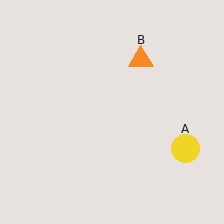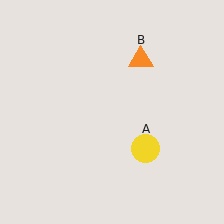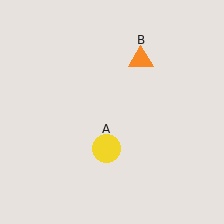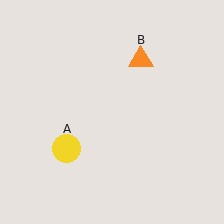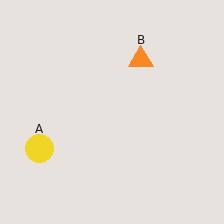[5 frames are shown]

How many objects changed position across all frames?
1 object changed position: yellow circle (object A).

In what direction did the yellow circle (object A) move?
The yellow circle (object A) moved left.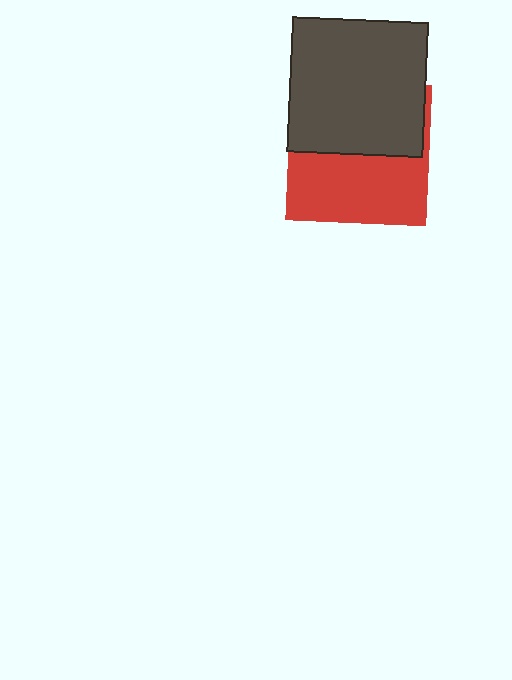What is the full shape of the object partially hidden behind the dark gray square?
The partially hidden object is a red square.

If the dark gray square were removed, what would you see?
You would see the complete red square.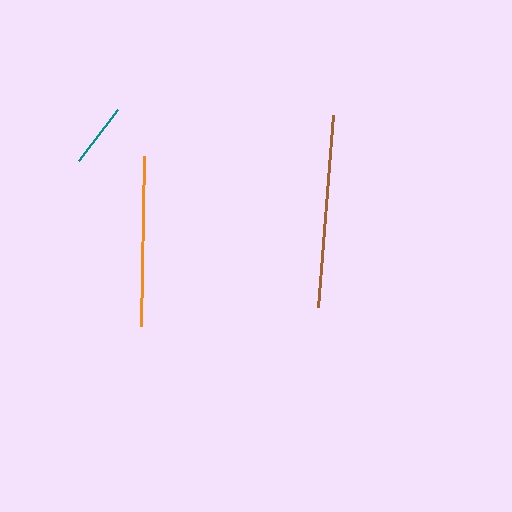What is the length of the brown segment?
The brown segment is approximately 193 pixels long.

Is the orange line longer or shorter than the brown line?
The brown line is longer than the orange line.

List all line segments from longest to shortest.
From longest to shortest: brown, orange, teal.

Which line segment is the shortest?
The teal line is the shortest at approximately 65 pixels.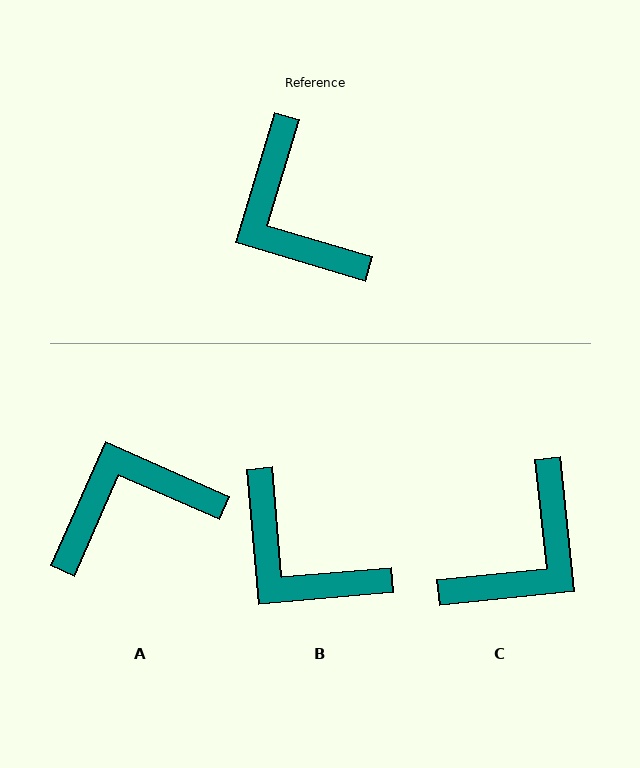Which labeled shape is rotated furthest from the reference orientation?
C, about 113 degrees away.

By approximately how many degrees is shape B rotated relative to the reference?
Approximately 22 degrees counter-clockwise.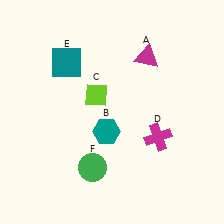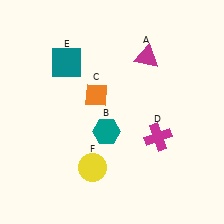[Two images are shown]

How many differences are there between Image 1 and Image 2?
There are 2 differences between the two images.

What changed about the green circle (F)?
In Image 1, F is green. In Image 2, it changed to yellow.